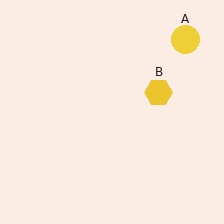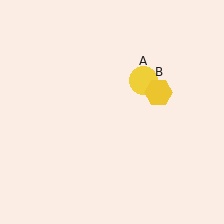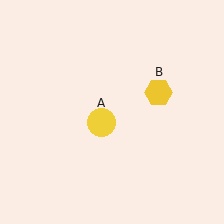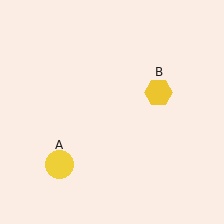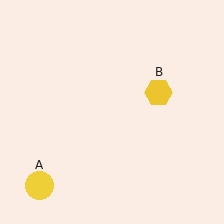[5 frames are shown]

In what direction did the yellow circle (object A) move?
The yellow circle (object A) moved down and to the left.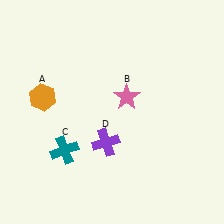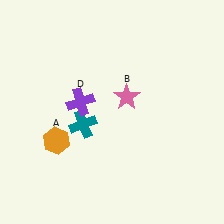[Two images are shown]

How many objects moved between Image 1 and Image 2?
3 objects moved between the two images.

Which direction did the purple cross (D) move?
The purple cross (D) moved up.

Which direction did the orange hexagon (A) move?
The orange hexagon (A) moved down.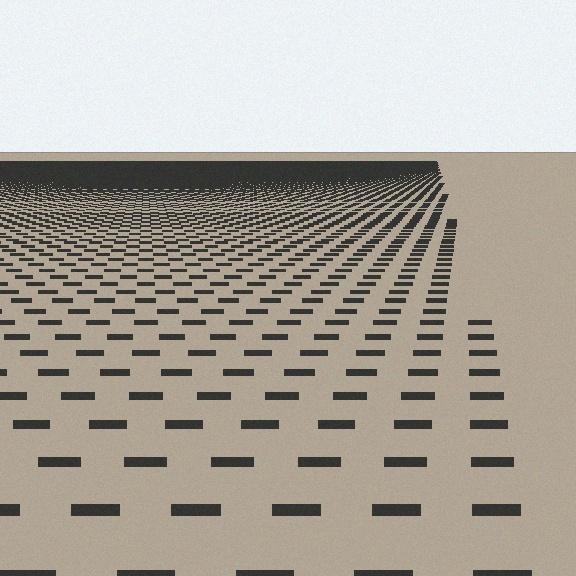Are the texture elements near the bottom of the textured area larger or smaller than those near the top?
Larger. Near the bottom, elements are closer to the viewer and appear at a bigger on-screen size.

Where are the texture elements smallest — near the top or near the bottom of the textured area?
Near the top.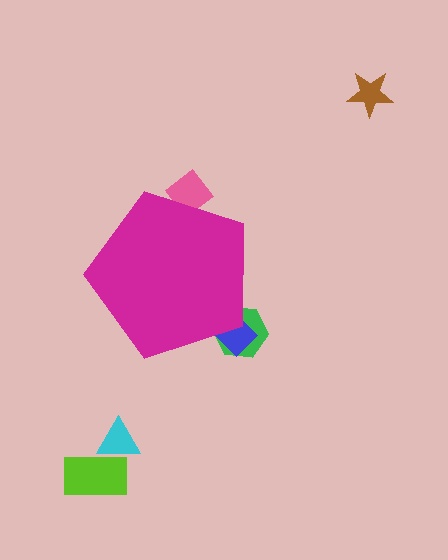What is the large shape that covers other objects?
A magenta pentagon.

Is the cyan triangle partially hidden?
No, the cyan triangle is fully visible.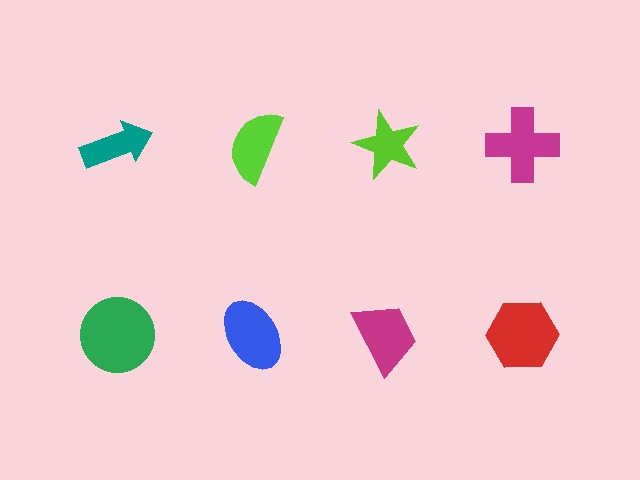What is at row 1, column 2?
A lime semicircle.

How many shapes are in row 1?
4 shapes.